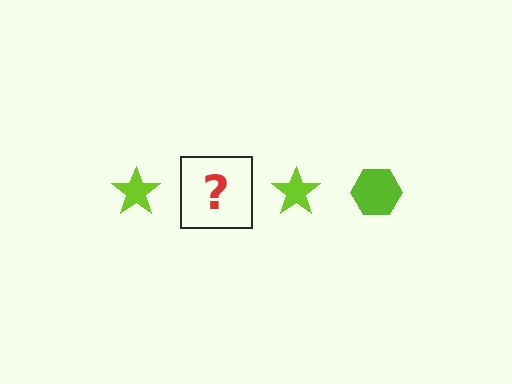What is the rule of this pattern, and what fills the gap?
The rule is that the pattern cycles through star, hexagon shapes in lime. The gap should be filled with a lime hexagon.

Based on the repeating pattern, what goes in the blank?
The blank should be a lime hexagon.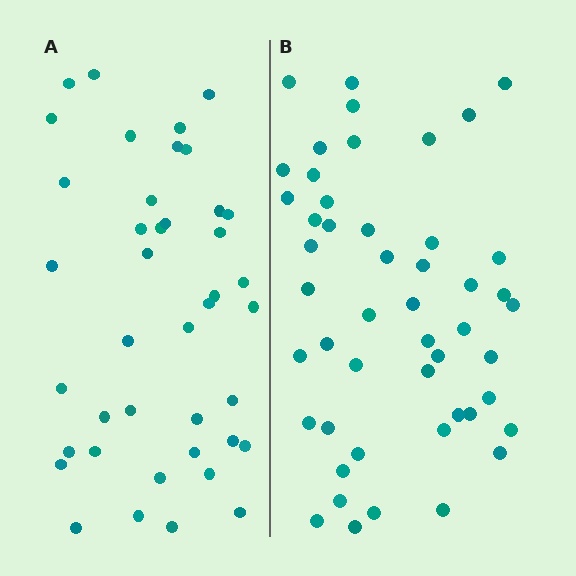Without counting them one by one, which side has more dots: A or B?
Region B (the right region) has more dots.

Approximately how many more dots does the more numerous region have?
Region B has roughly 8 or so more dots than region A.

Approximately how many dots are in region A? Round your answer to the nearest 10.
About 40 dots. (The exact count is 41, which rounds to 40.)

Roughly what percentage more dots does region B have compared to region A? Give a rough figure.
About 20% more.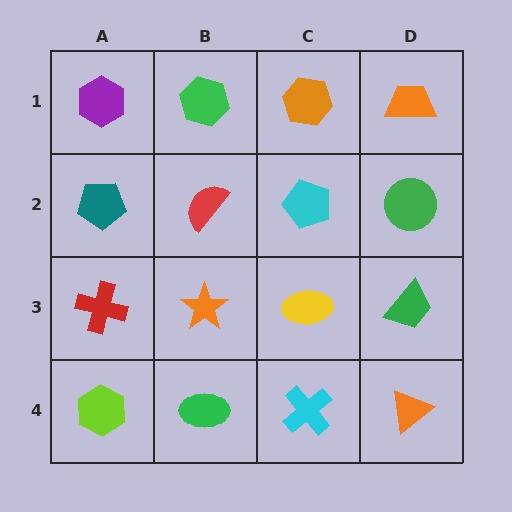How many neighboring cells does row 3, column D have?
3.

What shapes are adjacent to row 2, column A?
A purple hexagon (row 1, column A), a red cross (row 3, column A), a red semicircle (row 2, column B).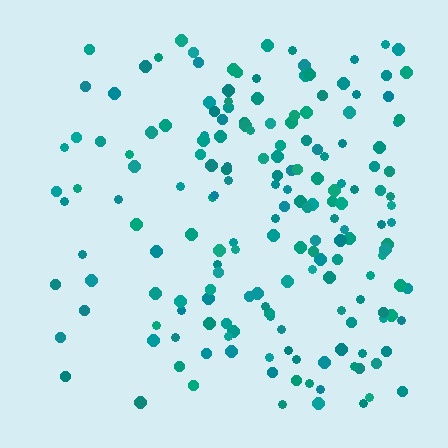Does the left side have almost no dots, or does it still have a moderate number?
Still a moderate number, just noticeably fewer than the right.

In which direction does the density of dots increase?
From left to right, with the right side densest.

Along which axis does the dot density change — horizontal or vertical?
Horizontal.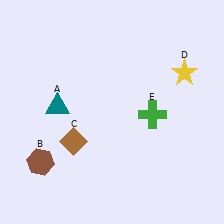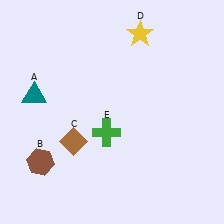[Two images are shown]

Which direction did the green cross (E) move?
The green cross (E) moved left.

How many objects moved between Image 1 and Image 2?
3 objects moved between the two images.